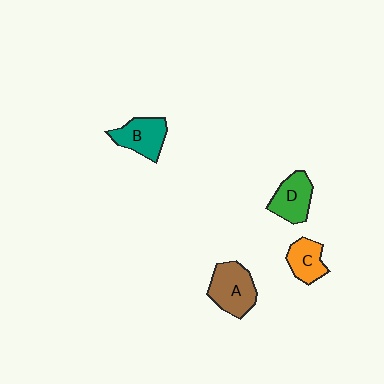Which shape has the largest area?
Shape A (brown).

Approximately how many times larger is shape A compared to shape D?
Approximately 1.2 times.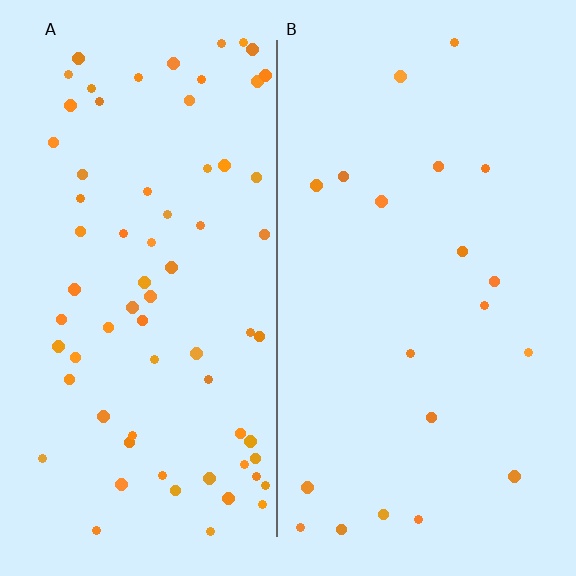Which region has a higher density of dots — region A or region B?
A (the left).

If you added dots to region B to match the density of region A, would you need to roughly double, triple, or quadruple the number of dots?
Approximately quadruple.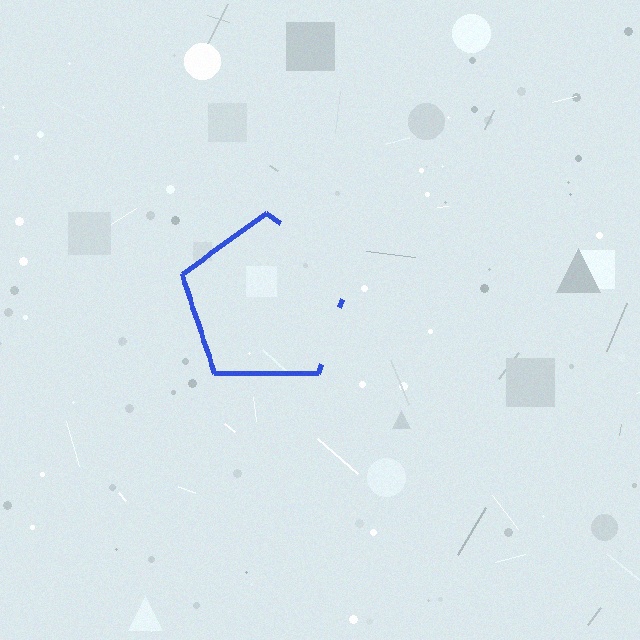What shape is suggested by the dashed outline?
The dashed outline suggests a pentagon.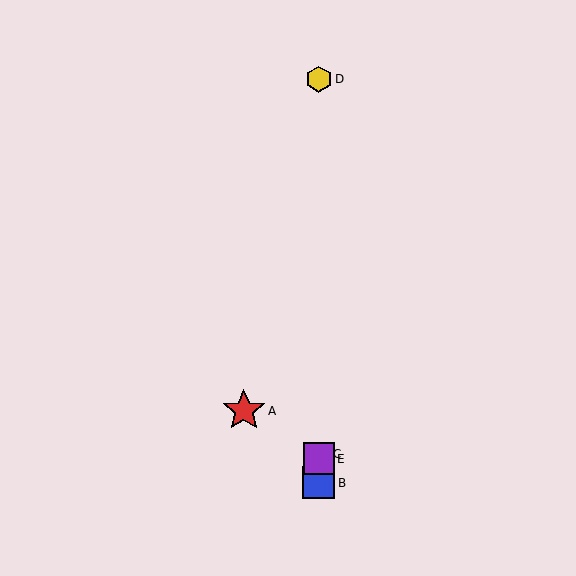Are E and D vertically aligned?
Yes, both are at x≈319.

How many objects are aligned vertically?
4 objects (B, C, D, E) are aligned vertically.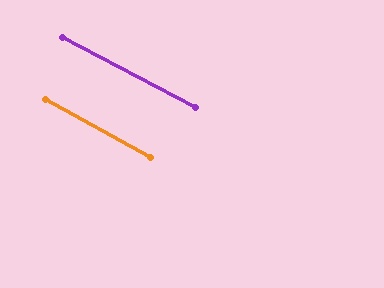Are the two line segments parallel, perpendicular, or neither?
Parallel — their directions differ by only 1.4°.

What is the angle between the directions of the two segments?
Approximately 1 degree.